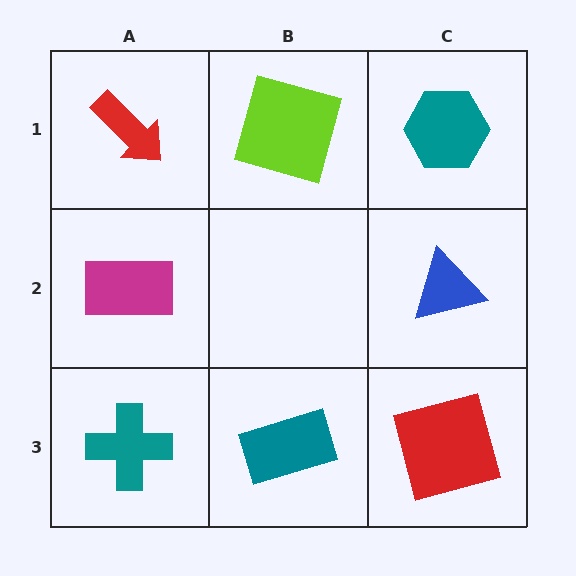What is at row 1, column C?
A teal hexagon.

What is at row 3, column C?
A red square.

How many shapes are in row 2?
2 shapes.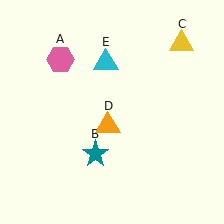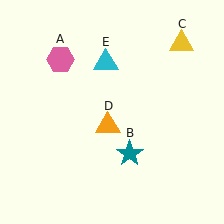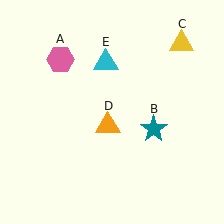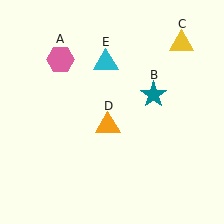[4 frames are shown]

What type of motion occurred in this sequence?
The teal star (object B) rotated counterclockwise around the center of the scene.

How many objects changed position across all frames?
1 object changed position: teal star (object B).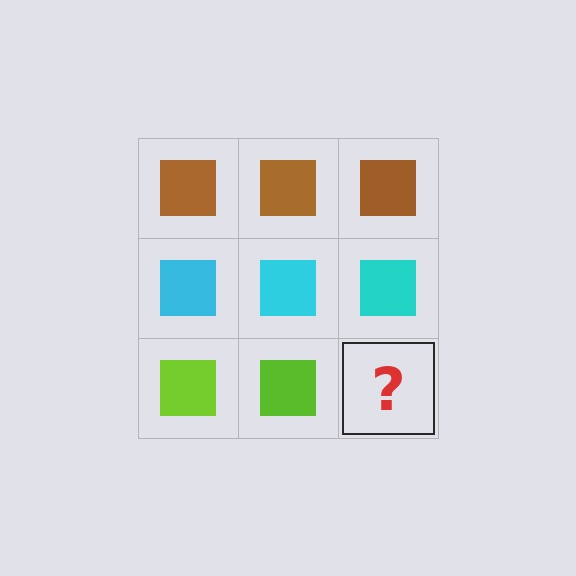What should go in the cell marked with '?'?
The missing cell should contain a lime square.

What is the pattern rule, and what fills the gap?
The rule is that each row has a consistent color. The gap should be filled with a lime square.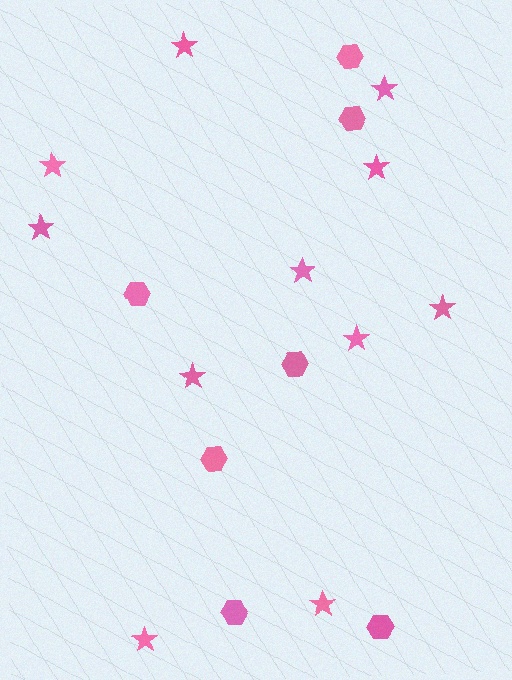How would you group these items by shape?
There are 2 groups: one group of hexagons (7) and one group of stars (11).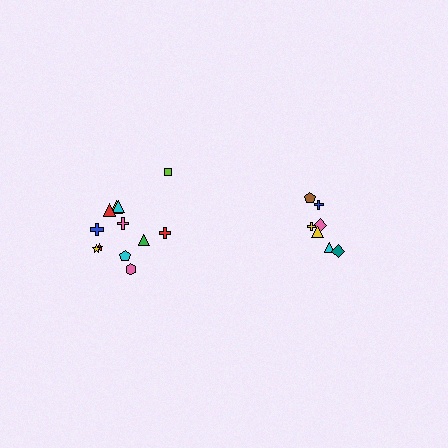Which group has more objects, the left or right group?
The left group.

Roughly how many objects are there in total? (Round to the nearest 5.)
Roughly 20 objects in total.